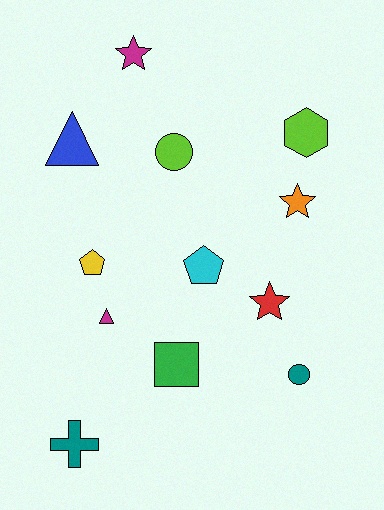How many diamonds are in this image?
There are no diamonds.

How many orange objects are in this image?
There is 1 orange object.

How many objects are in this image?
There are 12 objects.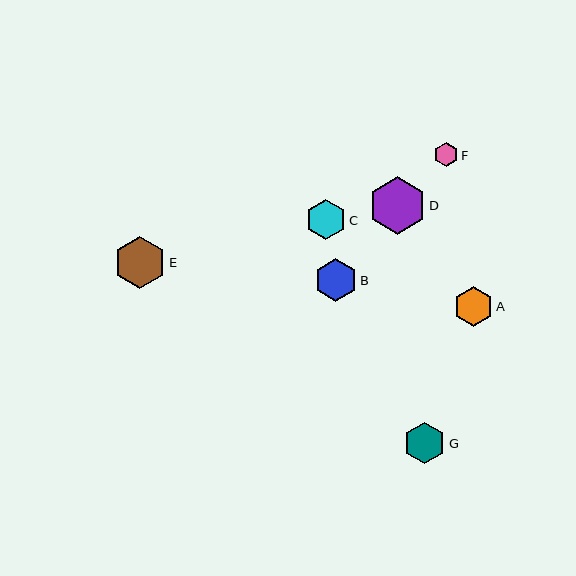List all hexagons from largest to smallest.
From largest to smallest: D, E, B, G, C, A, F.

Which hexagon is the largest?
Hexagon D is the largest with a size of approximately 57 pixels.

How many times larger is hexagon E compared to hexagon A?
Hexagon E is approximately 1.3 times the size of hexagon A.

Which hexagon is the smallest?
Hexagon F is the smallest with a size of approximately 24 pixels.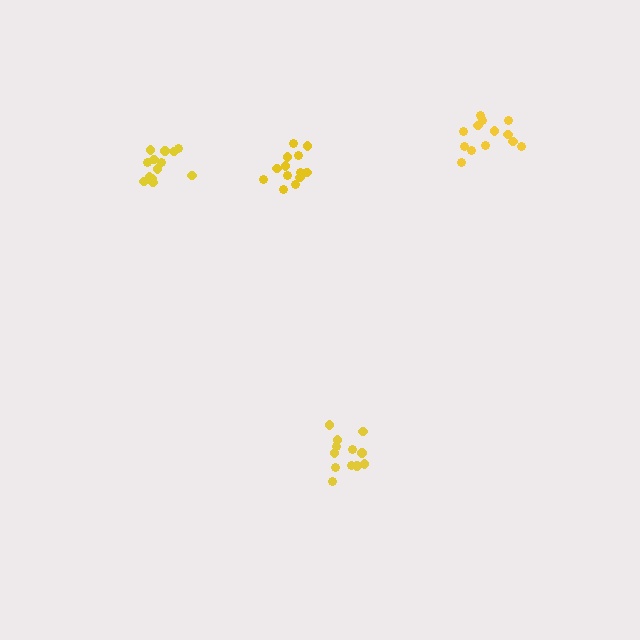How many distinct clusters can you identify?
There are 4 distinct clusters.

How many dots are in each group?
Group 1: 13 dots, Group 2: 13 dots, Group 3: 13 dots, Group 4: 12 dots (51 total).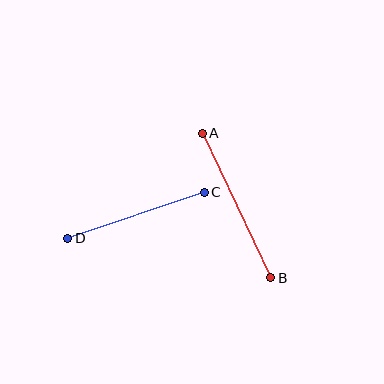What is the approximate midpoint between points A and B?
The midpoint is at approximately (237, 206) pixels.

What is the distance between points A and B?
The distance is approximately 160 pixels.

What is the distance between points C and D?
The distance is approximately 144 pixels.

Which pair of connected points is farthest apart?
Points A and B are farthest apart.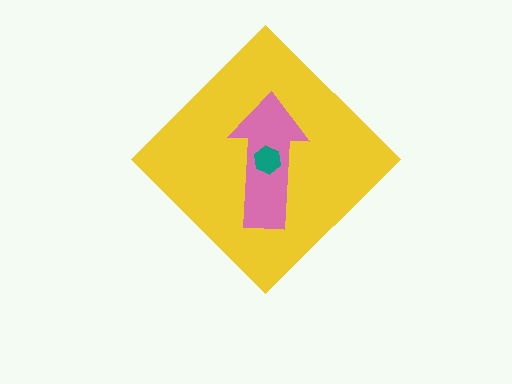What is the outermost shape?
The yellow diamond.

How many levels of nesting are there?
3.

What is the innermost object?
The teal hexagon.